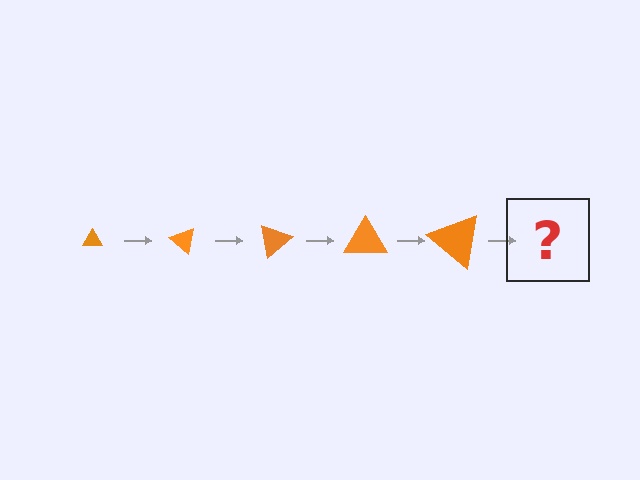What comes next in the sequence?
The next element should be a triangle, larger than the previous one and rotated 200 degrees from the start.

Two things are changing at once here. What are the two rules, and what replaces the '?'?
The two rules are that the triangle grows larger each step and it rotates 40 degrees each step. The '?' should be a triangle, larger than the previous one and rotated 200 degrees from the start.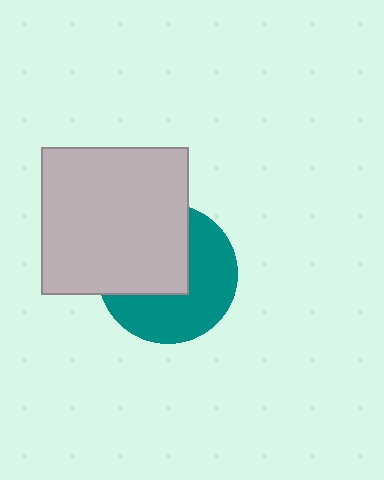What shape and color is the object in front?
The object in front is a light gray square.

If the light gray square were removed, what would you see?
You would see the complete teal circle.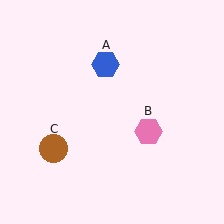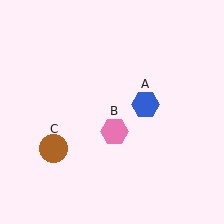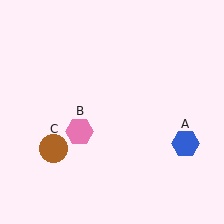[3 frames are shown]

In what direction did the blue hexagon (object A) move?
The blue hexagon (object A) moved down and to the right.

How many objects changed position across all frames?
2 objects changed position: blue hexagon (object A), pink hexagon (object B).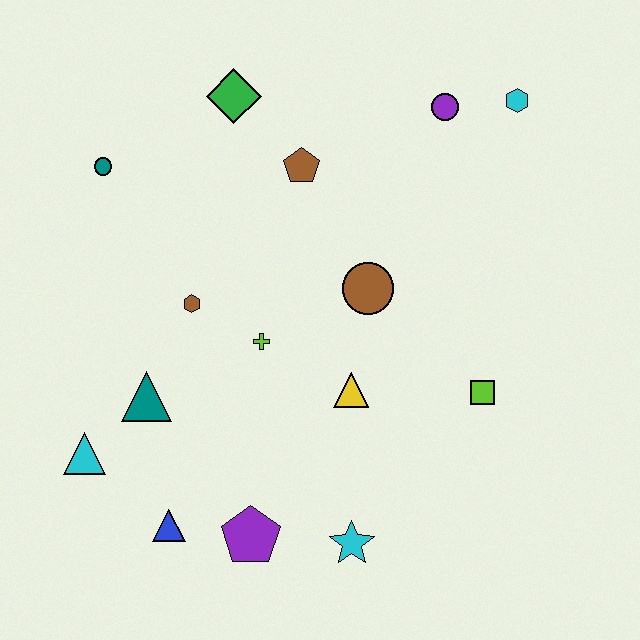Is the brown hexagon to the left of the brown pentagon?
Yes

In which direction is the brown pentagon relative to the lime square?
The brown pentagon is above the lime square.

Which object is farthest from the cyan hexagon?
The cyan triangle is farthest from the cyan hexagon.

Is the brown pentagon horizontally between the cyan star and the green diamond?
Yes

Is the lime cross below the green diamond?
Yes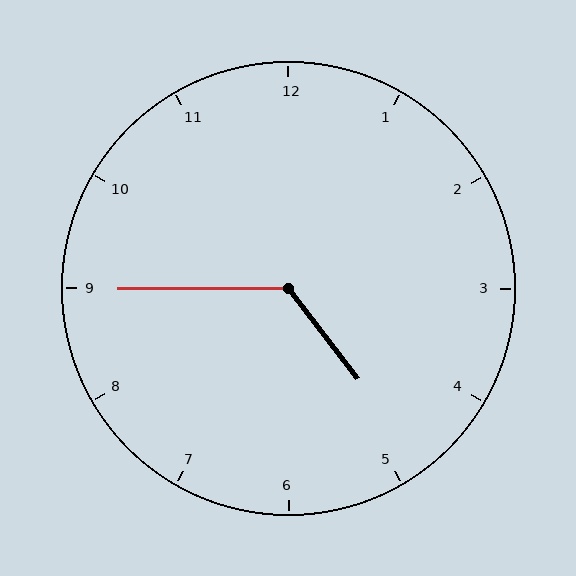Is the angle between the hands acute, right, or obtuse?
It is obtuse.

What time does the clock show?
4:45.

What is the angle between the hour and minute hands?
Approximately 128 degrees.